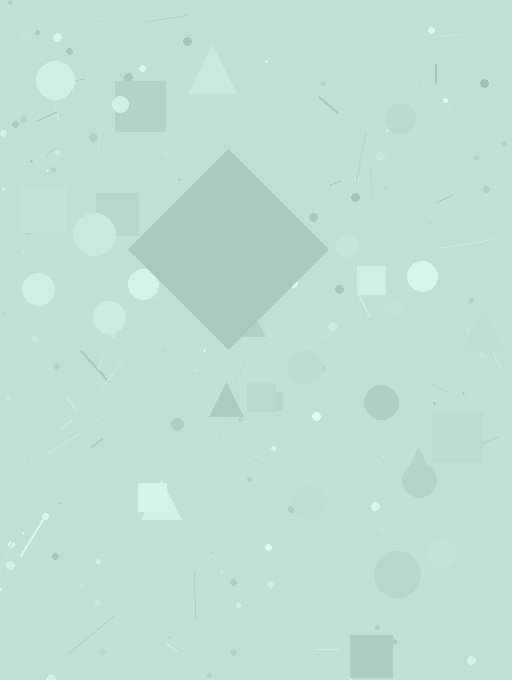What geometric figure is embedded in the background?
A diamond is embedded in the background.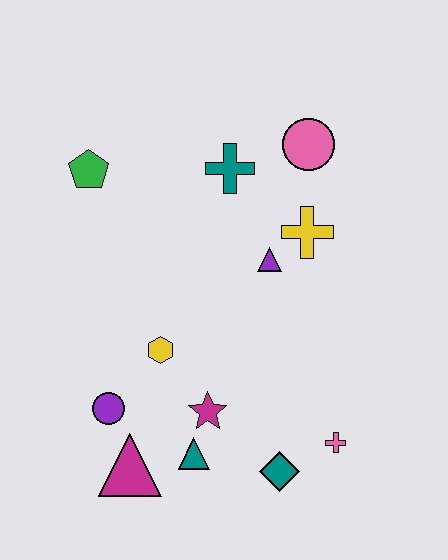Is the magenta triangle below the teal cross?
Yes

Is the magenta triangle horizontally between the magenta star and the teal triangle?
No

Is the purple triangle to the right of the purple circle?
Yes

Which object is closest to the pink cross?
The teal diamond is closest to the pink cross.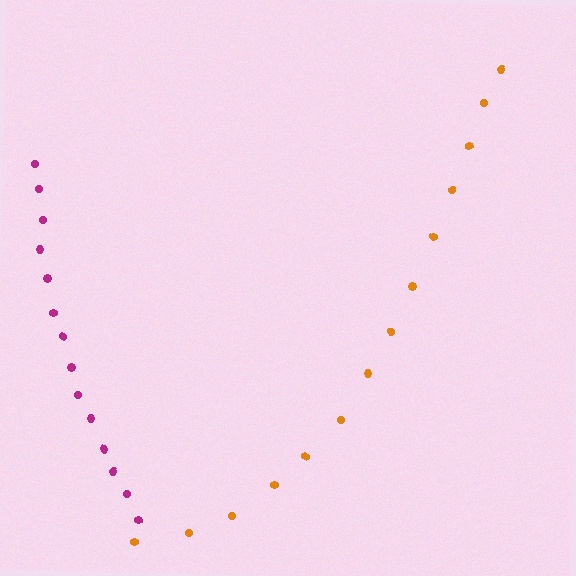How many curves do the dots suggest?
There are 2 distinct paths.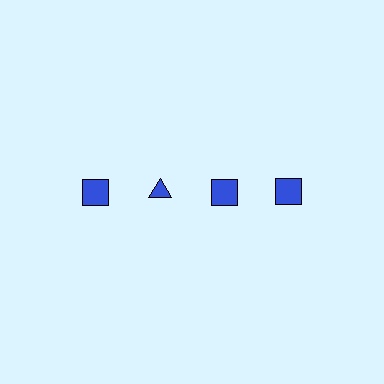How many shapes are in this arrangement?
There are 4 shapes arranged in a grid pattern.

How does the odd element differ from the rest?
It has a different shape: triangle instead of square.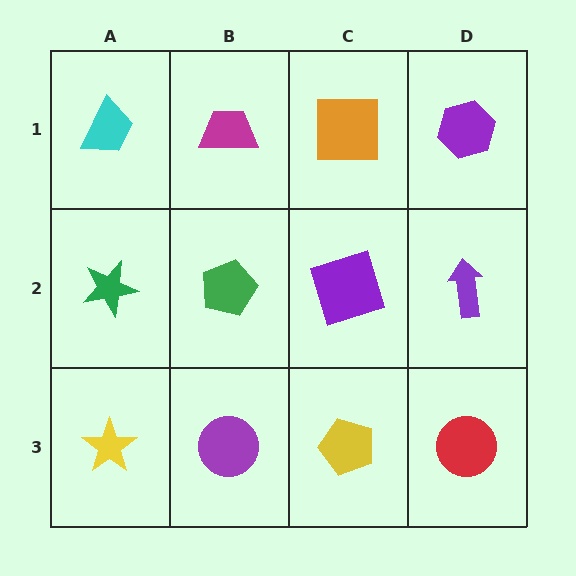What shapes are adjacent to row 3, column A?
A green star (row 2, column A), a purple circle (row 3, column B).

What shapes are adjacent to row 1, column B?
A green pentagon (row 2, column B), a cyan trapezoid (row 1, column A), an orange square (row 1, column C).